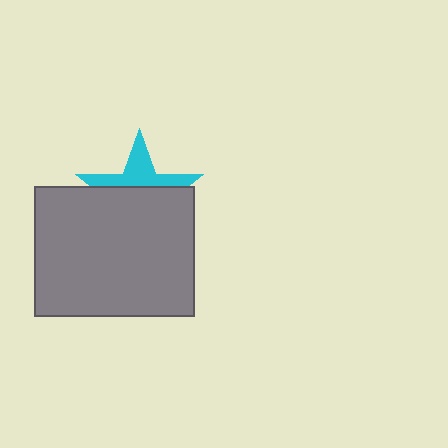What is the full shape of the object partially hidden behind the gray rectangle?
The partially hidden object is a cyan star.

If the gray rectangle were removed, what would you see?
You would see the complete cyan star.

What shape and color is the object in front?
The object in front is a gray rectangle.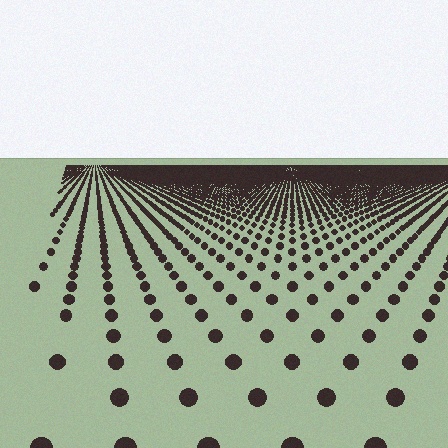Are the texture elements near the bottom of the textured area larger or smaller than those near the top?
Larger. Near the bottom, elements are closer to the viewer and appear at a bigger on-screen size.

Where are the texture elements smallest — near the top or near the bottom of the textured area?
Near the top.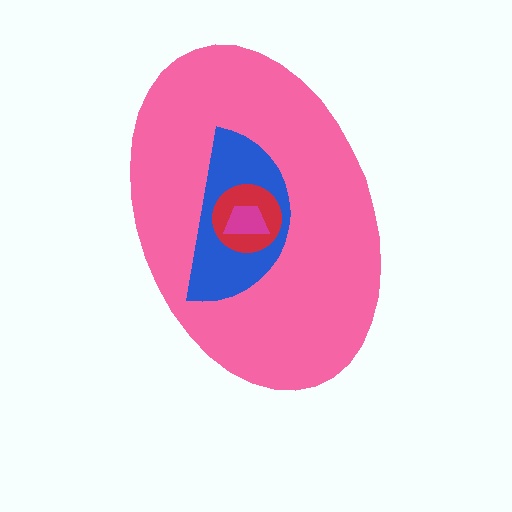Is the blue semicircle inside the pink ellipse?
Yes.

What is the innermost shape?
The magenta trapezoid.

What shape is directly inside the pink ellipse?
The blue semicircle.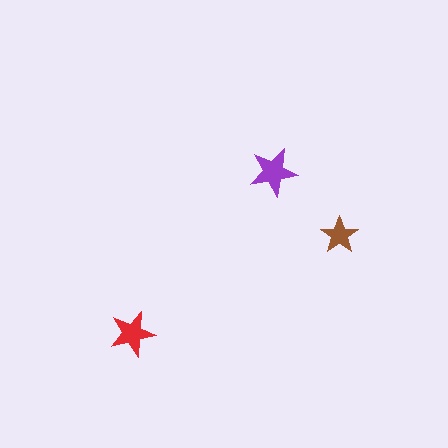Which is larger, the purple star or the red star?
The purple one.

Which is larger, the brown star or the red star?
The red one.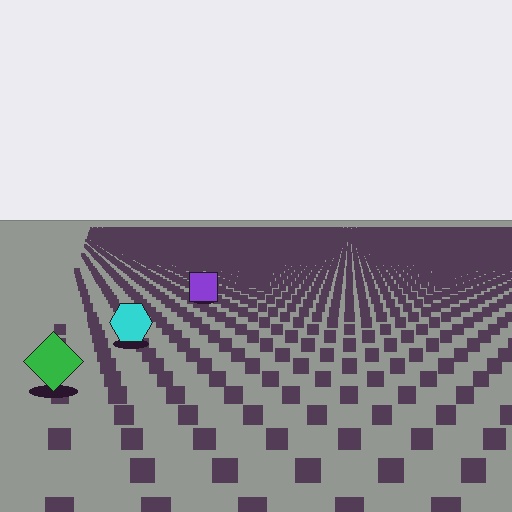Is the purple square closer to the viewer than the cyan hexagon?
No. The cyan hexagon is closer — you can tell from the texture gradient: the ground texture is coarser near it.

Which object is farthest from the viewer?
The purple square is farthest from the viewer. It appears smaller and the ground texture around it is denser.